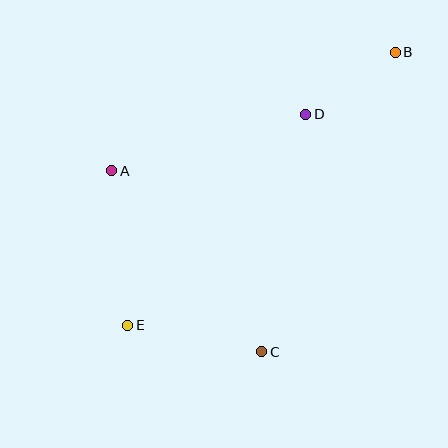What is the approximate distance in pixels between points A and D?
The distance between A and D is approximately 202 pixels.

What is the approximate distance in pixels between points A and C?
The distance between A and C is approximately 235 pixels.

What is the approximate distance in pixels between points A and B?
The distance between A and B is approximately 307 pixels.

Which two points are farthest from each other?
Points B and E are farthest from each other.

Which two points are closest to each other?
Points B and D are closest to each other.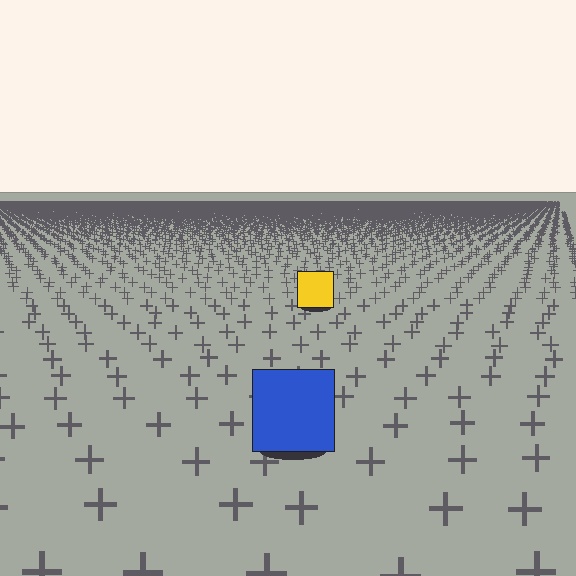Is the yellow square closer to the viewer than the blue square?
No. The blue square is closer — you can tell from the texture gradient: the ground texture is coarser near it.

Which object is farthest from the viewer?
The yellow square is farthest from the viewer. It appears smaller and the ground texture around it is denser.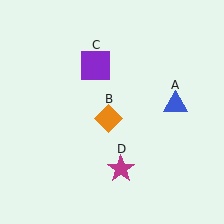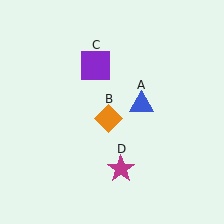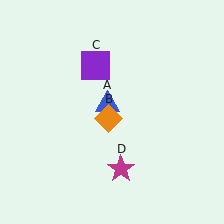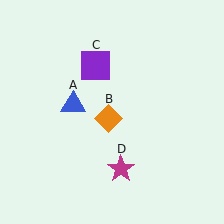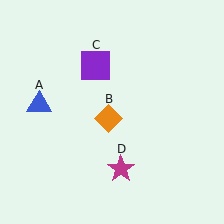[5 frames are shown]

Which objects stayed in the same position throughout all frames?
Orange diamond (object B) and purple square (object C) and magenta star (object D) remained stationary.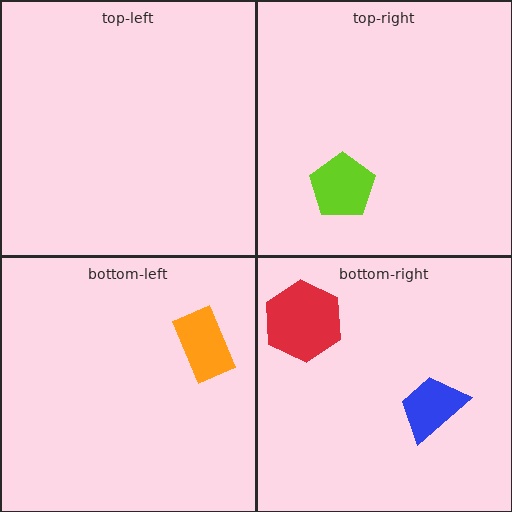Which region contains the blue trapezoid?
The bottom-right region.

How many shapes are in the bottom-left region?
1.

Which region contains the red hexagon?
The bottom-right region.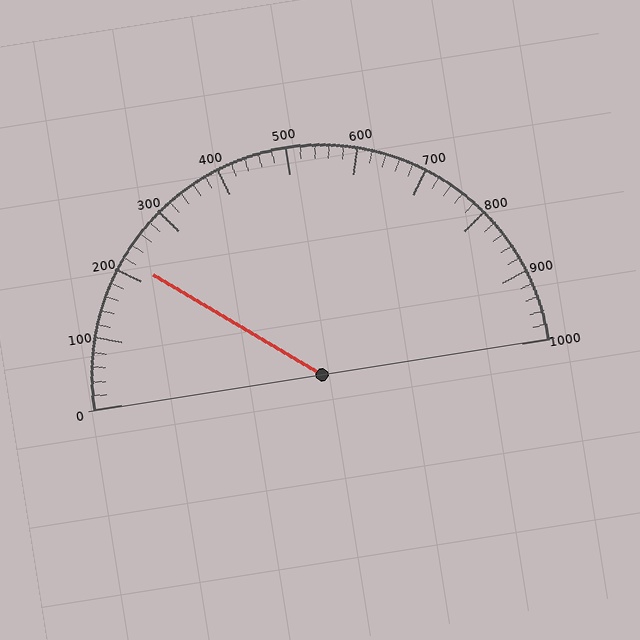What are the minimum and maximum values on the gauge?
The gauge ranges from 0 to 1000.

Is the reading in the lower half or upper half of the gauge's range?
The reading is in the lower half of the range (0 to 1000).